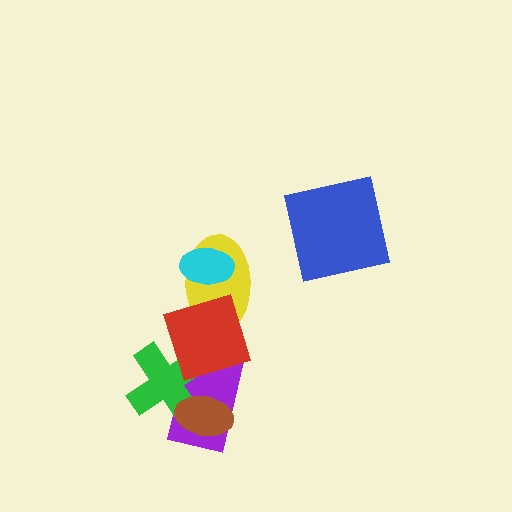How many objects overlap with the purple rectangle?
3 objects overlap with the purple rectangle.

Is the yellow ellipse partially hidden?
Yes, it is partially covered by another shape.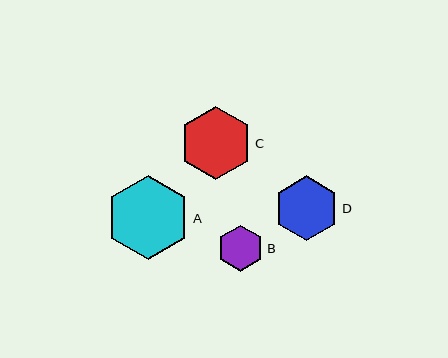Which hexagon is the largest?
Hexagon A is the largest with a size of approximately 84 pixels.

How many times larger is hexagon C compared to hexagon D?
Hexagon C is approximately 1.1 times the size of hexagon D.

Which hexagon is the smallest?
Hexagon B is the smallest with a size of approximately 46 pixels.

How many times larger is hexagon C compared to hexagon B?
Hexagon C is approximately 1.6 times the size of hexagon B.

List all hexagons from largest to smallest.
From largest to smallest: A, C, D, B.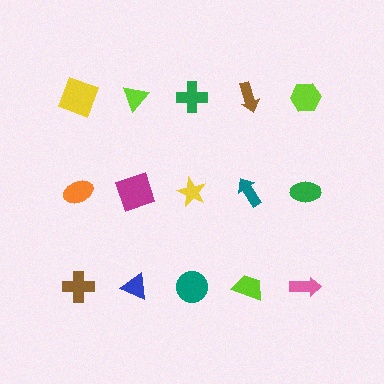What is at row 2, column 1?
An orange ellipse.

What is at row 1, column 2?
A lime triangle.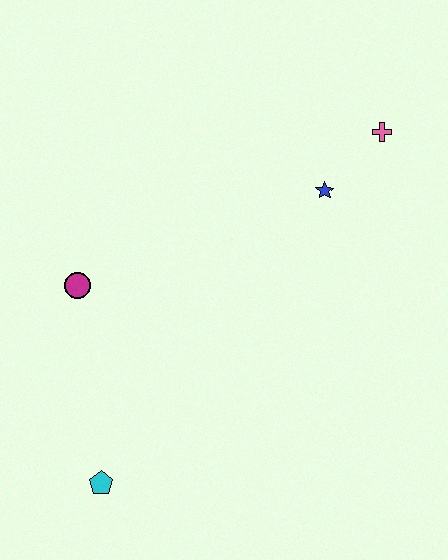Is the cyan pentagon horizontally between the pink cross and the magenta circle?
Yes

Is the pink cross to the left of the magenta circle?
No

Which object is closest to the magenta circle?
The cyan pentagon is closest to the magenta circle.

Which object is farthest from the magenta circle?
The pink cross is farthest from the magenta circle.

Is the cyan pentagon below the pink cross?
Yes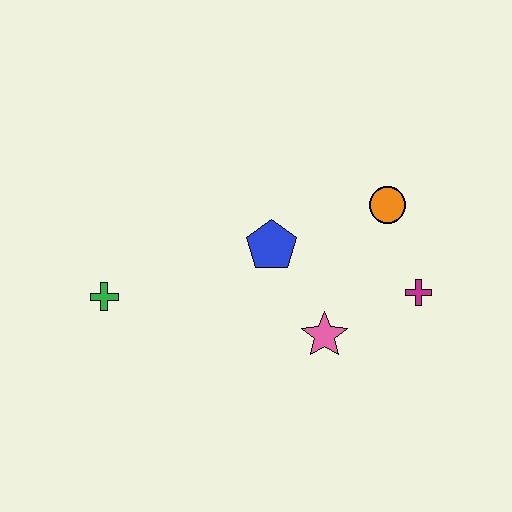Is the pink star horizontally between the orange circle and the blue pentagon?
Yes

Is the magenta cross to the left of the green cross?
No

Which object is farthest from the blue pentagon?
The green cross is farthest from the blue pentagon.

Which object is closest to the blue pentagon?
The pink star is closest to the blue pentagon.